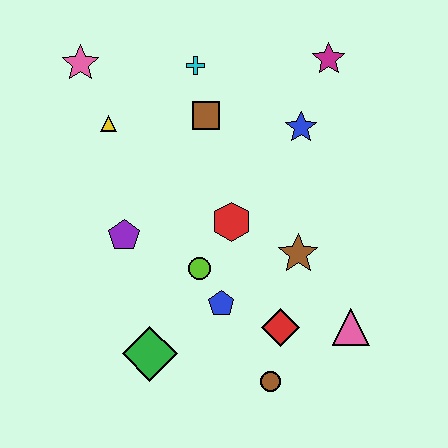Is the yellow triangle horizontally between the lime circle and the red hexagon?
No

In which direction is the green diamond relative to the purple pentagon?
The green diamond is below the purple pentagon.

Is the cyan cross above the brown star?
Yes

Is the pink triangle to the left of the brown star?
No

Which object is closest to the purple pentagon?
The lime circle is closest to the purple pentagon.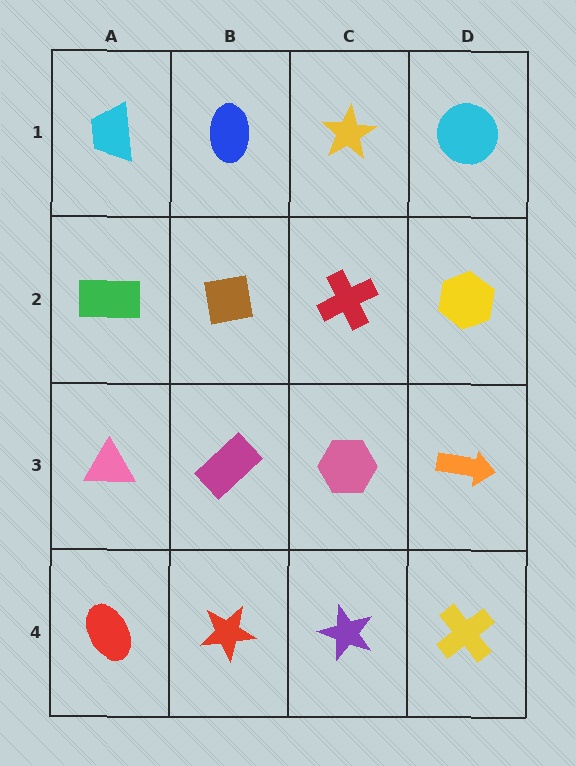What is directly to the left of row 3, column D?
A pink hexagon.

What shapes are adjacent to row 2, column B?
A blue ellipse (row 1, column B), a magenta rectangle (row 3, column B), a green rectangle (row 2, column A), a red cross (row 2, column C).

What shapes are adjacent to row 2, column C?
A yellow star (row 1, column C), a pink hexagon (row 3, column C), a brown square (row 2, column B), a yellow hexagon (row 2, column D).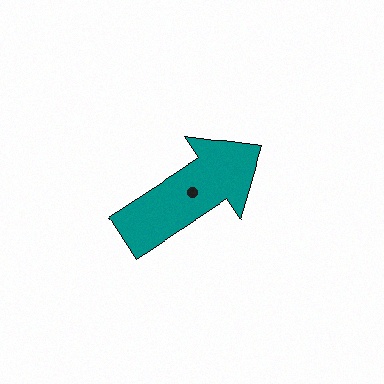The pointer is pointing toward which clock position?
Roughly 2 o'clock.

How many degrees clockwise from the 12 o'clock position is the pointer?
Approximately 57 degrees.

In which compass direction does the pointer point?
Northeast.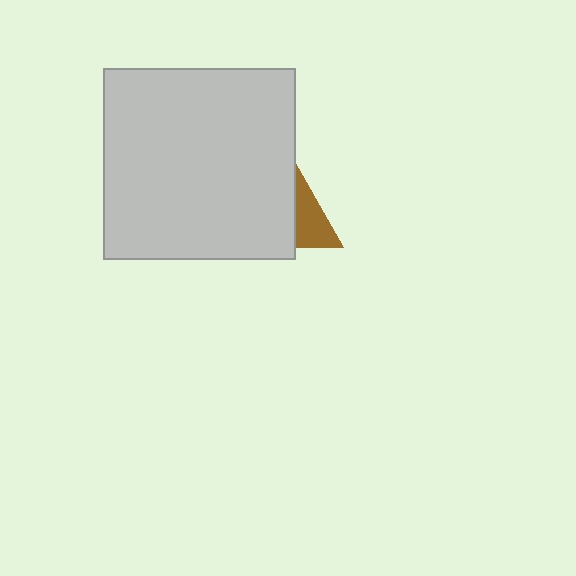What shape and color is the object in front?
The object in front is a light gray square.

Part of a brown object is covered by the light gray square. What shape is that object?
It is a triangle.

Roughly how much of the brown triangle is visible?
A small part of it is visible (roughly 36%).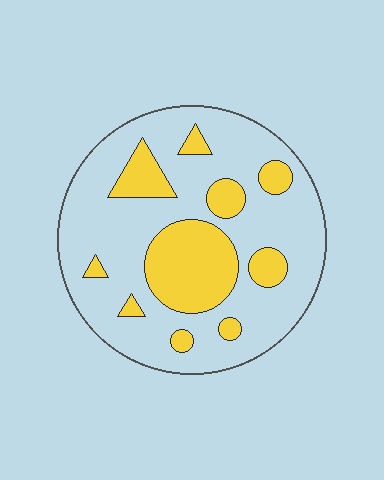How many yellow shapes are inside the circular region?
10.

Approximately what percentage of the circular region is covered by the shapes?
Approximately 25%.